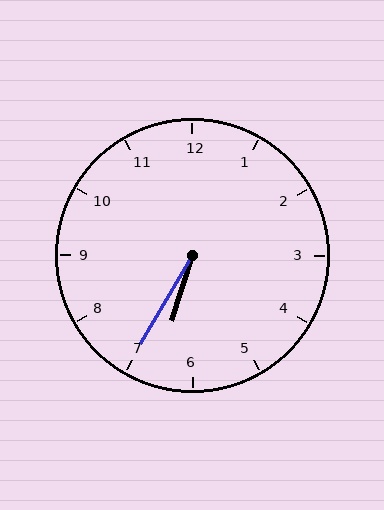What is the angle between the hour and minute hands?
Approximately 12 degrees.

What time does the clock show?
6:35.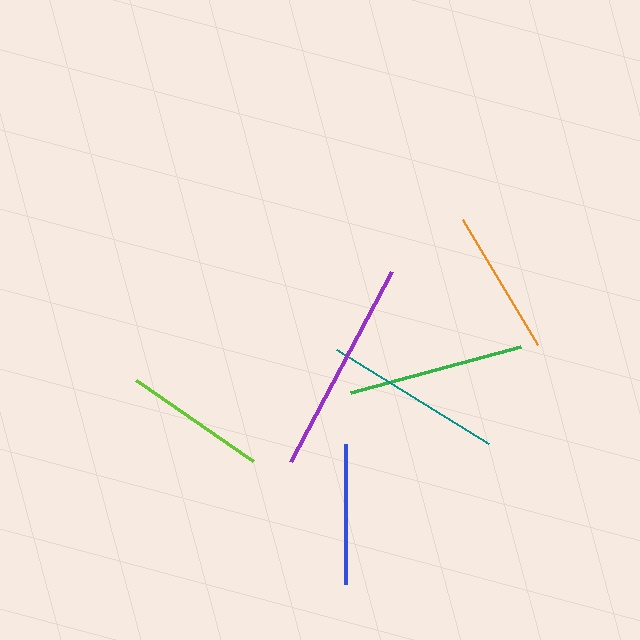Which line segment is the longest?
The purple line is the longest at approximately 215 pixels.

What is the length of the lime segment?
The lime segment is approximately 142 pixels long.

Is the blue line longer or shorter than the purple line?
The purple line is longer than the blue line.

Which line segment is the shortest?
The blue line is the shortest at approximately 139 pixels.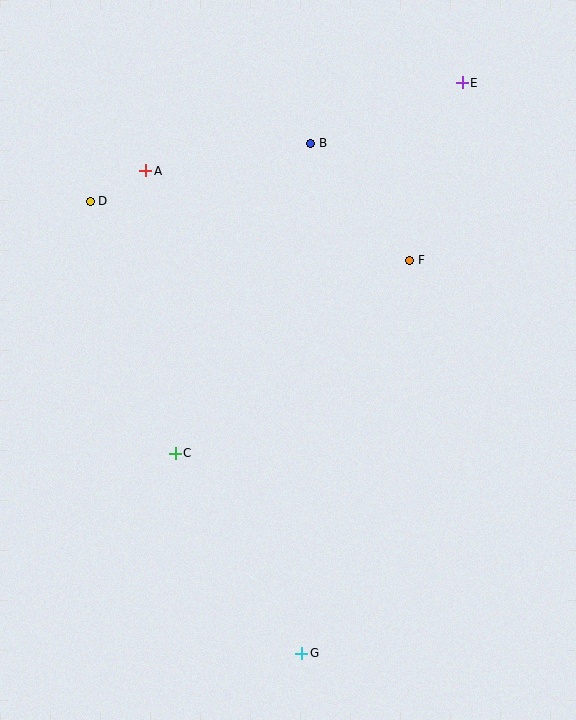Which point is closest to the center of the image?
Point C at (175, 453) is closest to the center.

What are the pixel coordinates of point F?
Point F is at (410, 260).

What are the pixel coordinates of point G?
Point G is at (302, 653).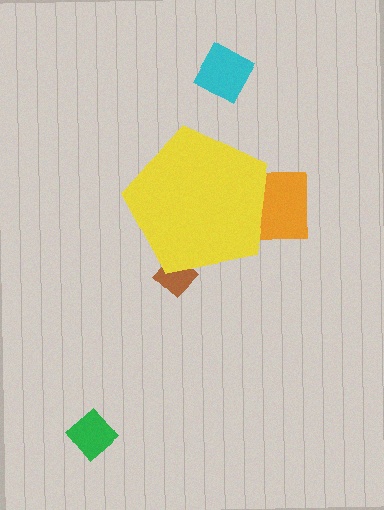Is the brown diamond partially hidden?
Yes, the brown diamond is partially hidden behind the yellow pentagon.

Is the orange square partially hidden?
Yes, the orange square is partially hidden behind the yellow pentagon.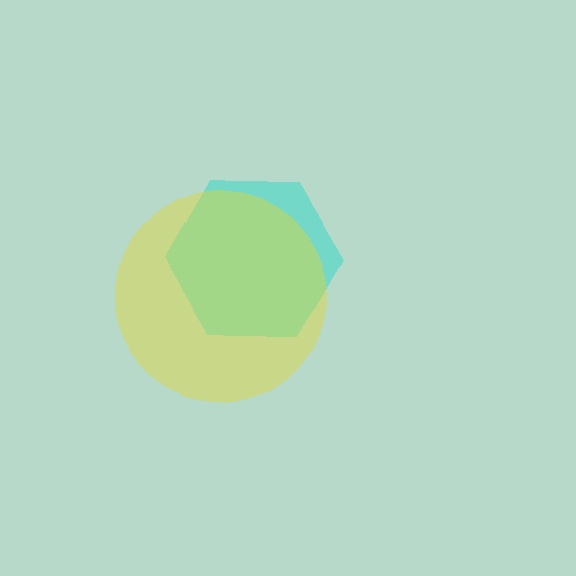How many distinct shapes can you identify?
There are 2 distinct shapes: a cyan hexagon, a yellow circle.